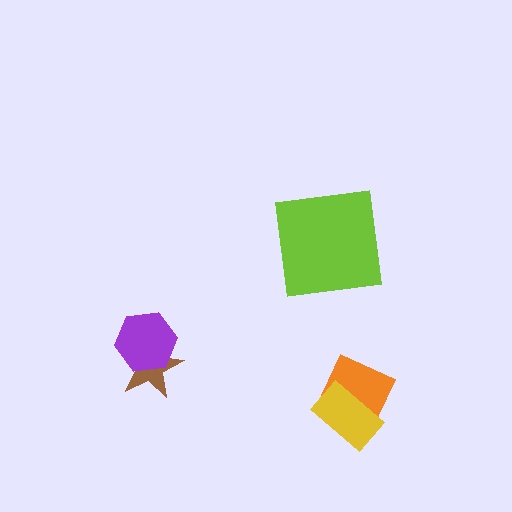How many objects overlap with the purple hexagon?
1 object overlaps with the purple hexagon.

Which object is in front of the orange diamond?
The yellow rectangle is in front of the orange diamond.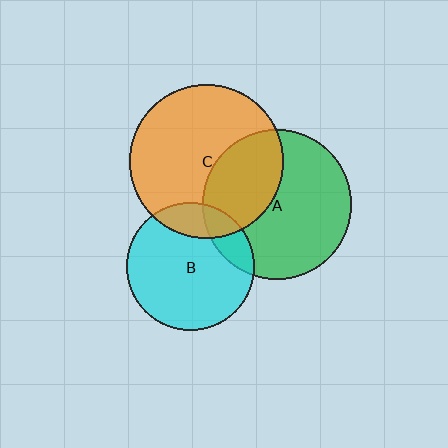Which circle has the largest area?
Circle C (orange).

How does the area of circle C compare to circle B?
Approximately 1.4 times.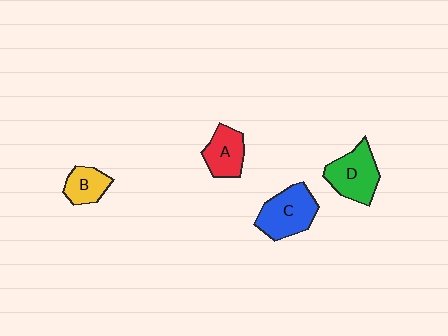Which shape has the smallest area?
Shape B (yellow).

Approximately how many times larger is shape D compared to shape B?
Approximately 1.6 times.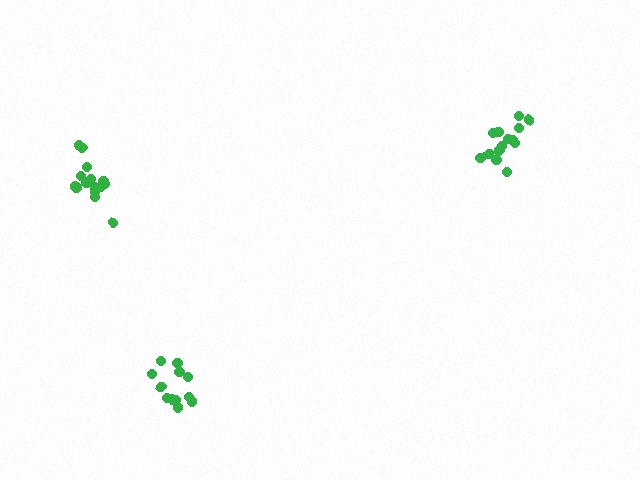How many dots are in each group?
Group 1: 14 dots, Group 2: 12 dots, Group 3: 16 dots (42 total).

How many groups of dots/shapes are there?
There are 3 groups.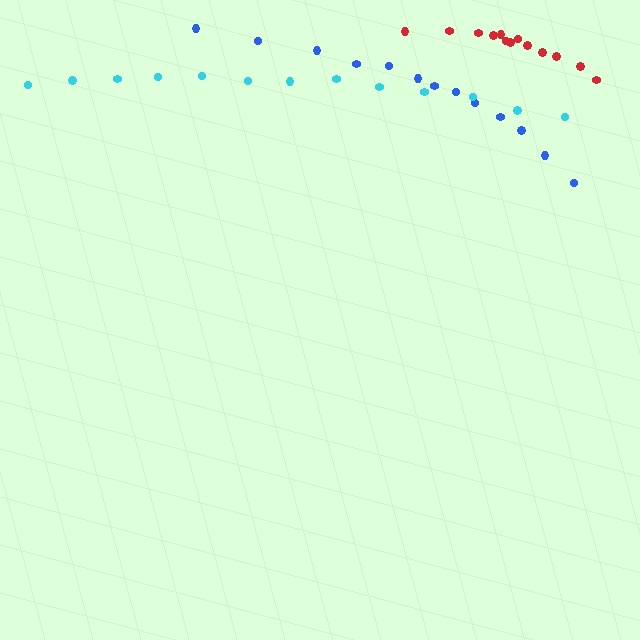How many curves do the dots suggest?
There are 3 distinct paths.